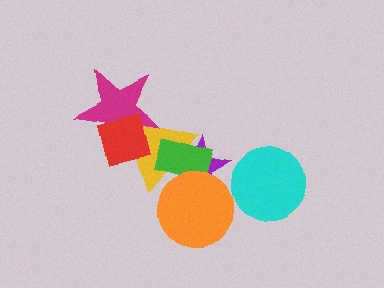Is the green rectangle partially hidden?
Yes, it is partially covered by another shape.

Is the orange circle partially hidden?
No, no other shape covers it.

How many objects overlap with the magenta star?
2 objects overlap with the magenta star.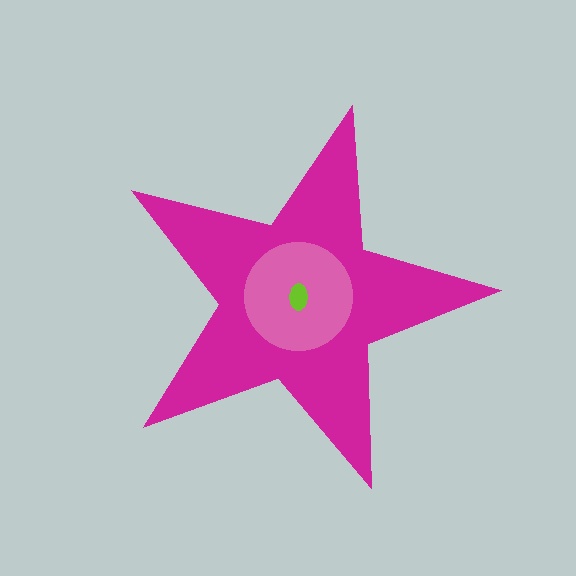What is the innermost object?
The lime ellipse.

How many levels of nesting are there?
3.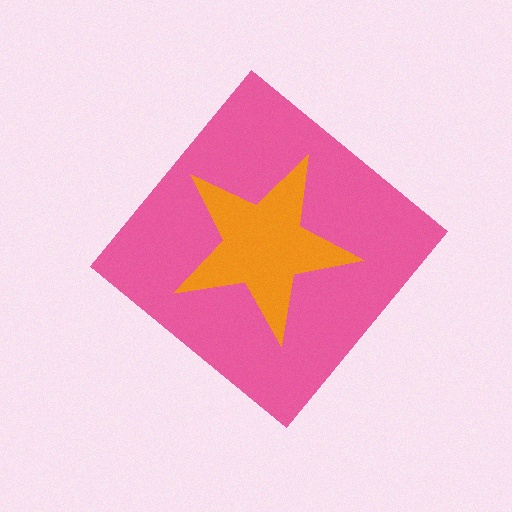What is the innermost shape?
The orange star.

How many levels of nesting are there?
2.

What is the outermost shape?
The pink diamond.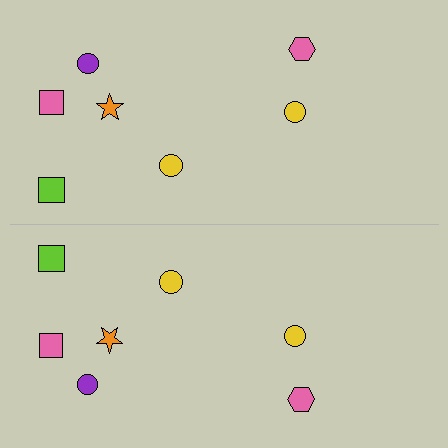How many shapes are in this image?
There are 14 shapes in this image.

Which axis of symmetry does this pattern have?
The pattern has a horizontal axis of symmetry running through the center of the image.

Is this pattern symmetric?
Yes, this pattern has bilateral (reflection) symmetry.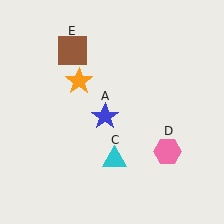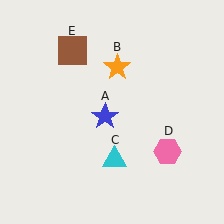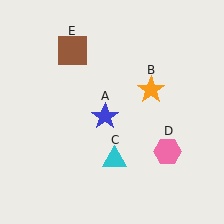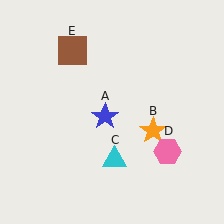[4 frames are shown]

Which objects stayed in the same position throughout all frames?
Blue star (object A) and cyan triangle (object C) and pink hexagon (object D) and brown square (object E) remained stationary.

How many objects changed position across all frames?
1 object changed position: orange star (object B).